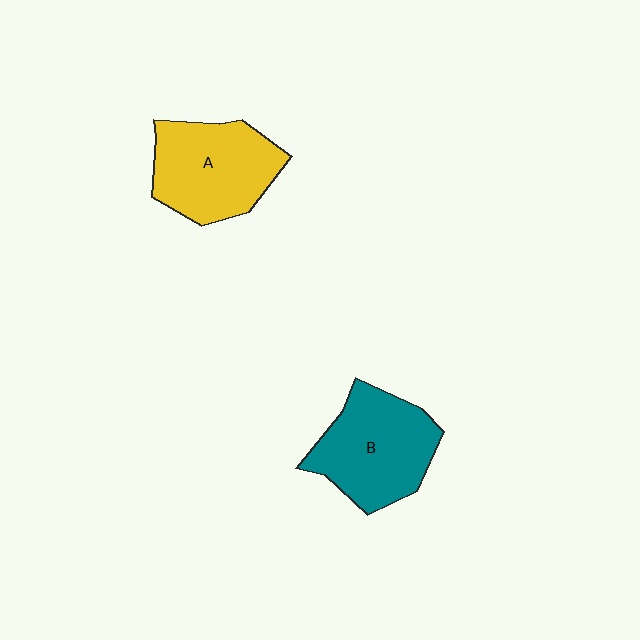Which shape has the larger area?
Shape B (teal).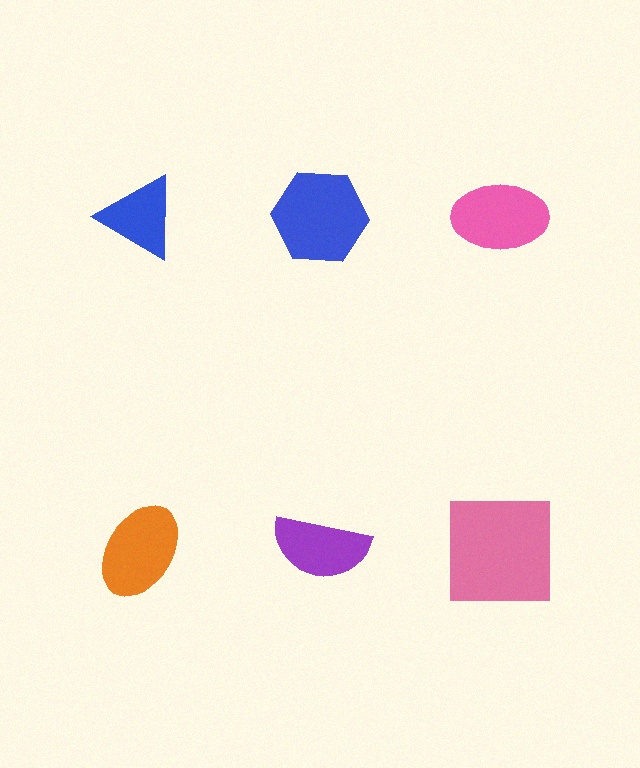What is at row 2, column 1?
An orange ellipse.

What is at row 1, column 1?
A blue triangle.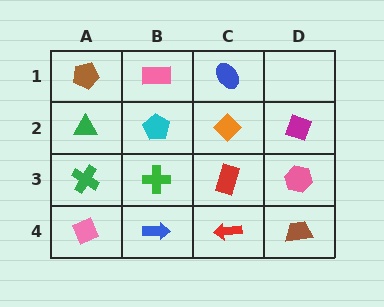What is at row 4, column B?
A blue arrow.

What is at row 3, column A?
A green cross.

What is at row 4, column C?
A red arrow.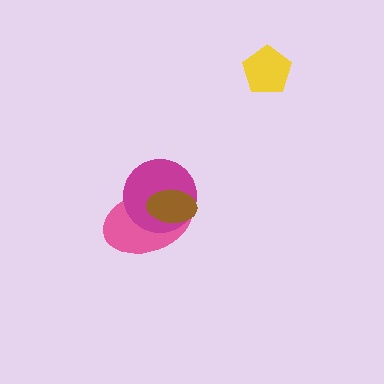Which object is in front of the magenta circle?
The brown ellipse is in front of the magenta circle.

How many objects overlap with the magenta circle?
2 objects overlap with the magenta circle.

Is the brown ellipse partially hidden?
No, no other shape covers it.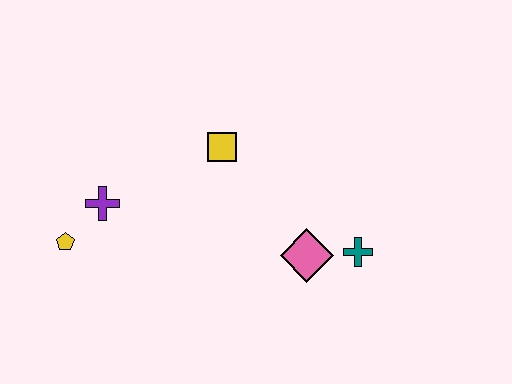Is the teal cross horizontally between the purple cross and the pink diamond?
No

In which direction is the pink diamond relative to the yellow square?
The pink diamond is below the yellow square.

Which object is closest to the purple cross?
The yellow pentagon is closest to the purple cross.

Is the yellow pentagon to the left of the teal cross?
Yes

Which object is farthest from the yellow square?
The yellow pentagon is farthest from the yellow square.